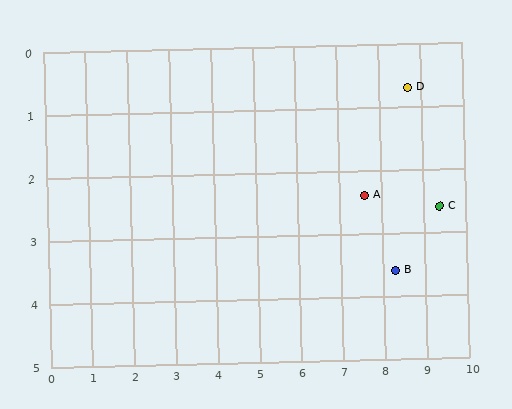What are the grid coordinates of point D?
Point D is at approximately (8.7, 0.7).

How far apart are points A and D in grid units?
Points A and D are about 2.0 grid units apart.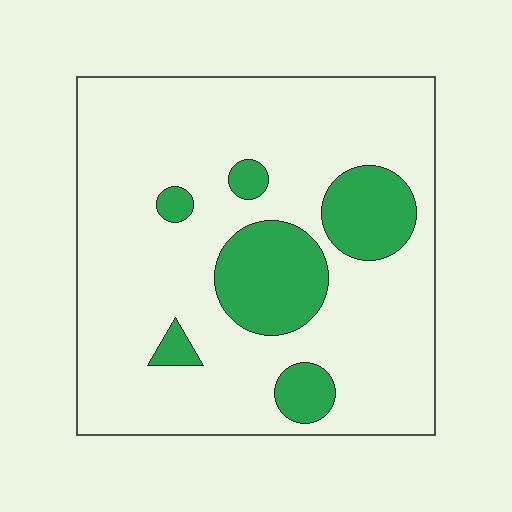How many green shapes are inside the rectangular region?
6.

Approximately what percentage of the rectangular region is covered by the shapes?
Approximately 20%.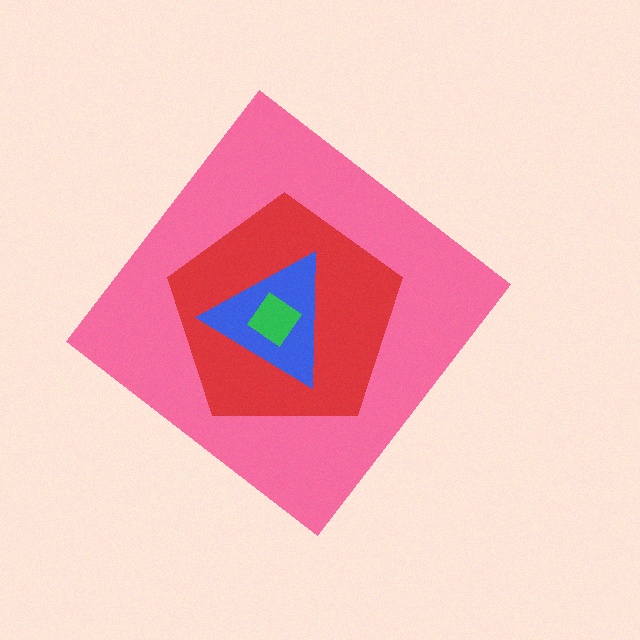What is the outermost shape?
The pink diamond.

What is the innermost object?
The green diamond.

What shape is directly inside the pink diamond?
The red pentagon.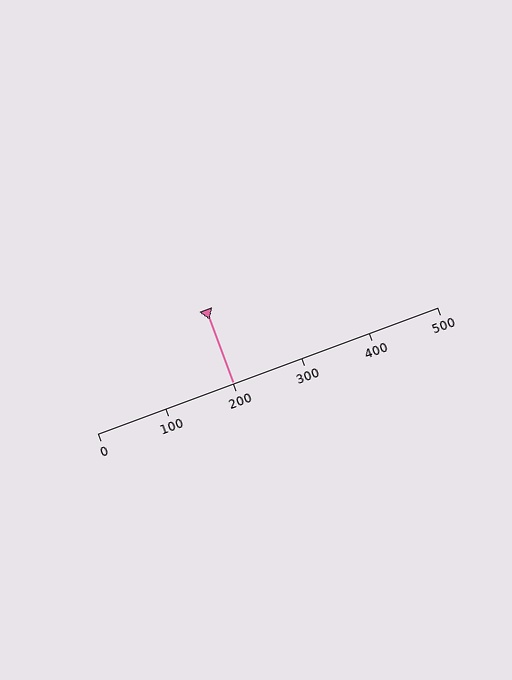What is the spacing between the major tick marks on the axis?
The major ticks are spaced 100 apart.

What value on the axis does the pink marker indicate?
The marker indicates approximately 200.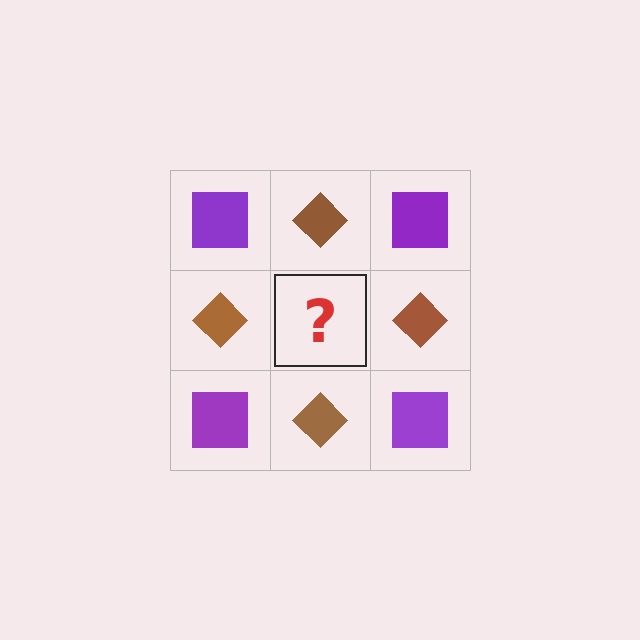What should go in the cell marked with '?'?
The missing cell should contain a purple square.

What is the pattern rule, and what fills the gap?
The rule is that it alternates purple square and brown diamond in a checkerboard pattern. The gap should be filled with a purple square.